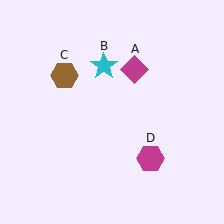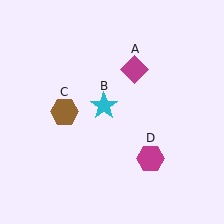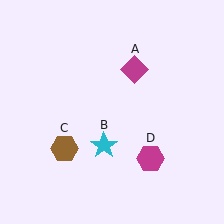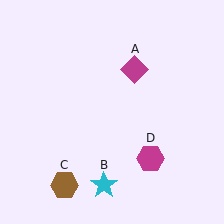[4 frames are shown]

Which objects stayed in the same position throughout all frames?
Magenta diamond (object A) and magenta hexagon (object D) remained stationary.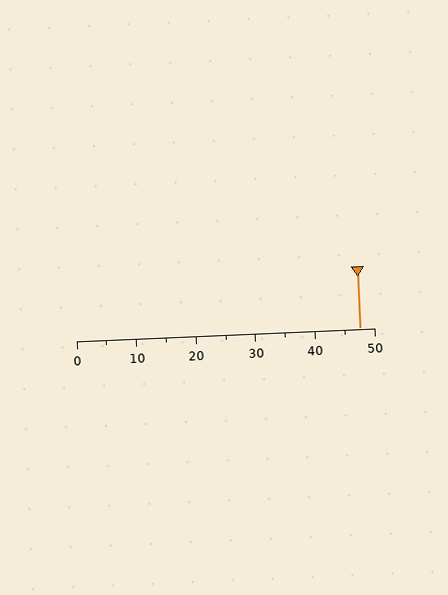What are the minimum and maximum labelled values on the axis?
The axis runs from 0 to 50.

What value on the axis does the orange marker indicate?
The marker indicates approximately 47.5.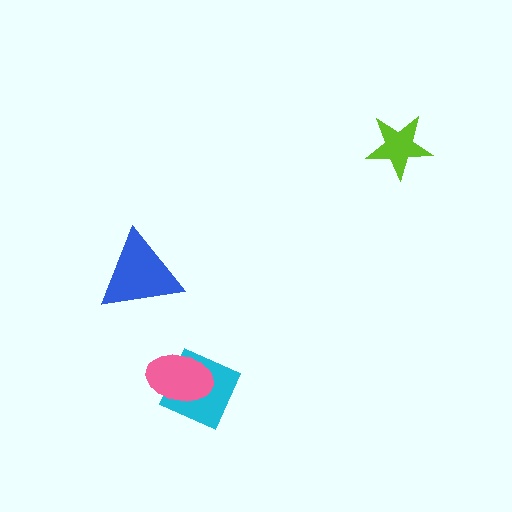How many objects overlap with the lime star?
0 objects overlap with the lime star.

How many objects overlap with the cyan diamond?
1 object overlaps with the cyan diamond.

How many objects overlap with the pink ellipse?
1 object overlaps with the pink ellipse.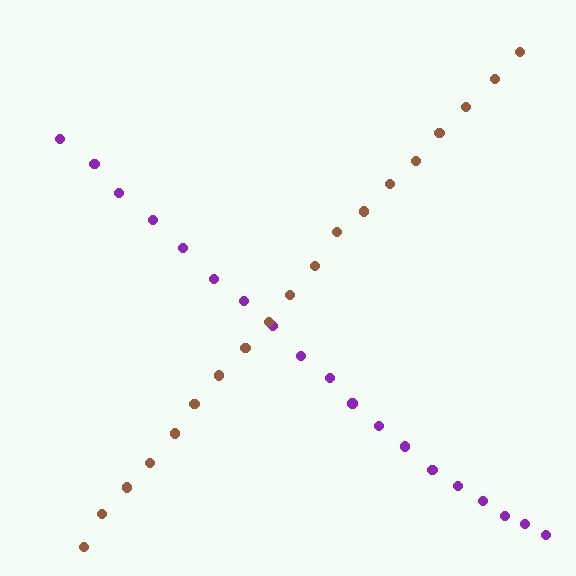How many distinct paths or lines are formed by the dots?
There are 2 distinct paths.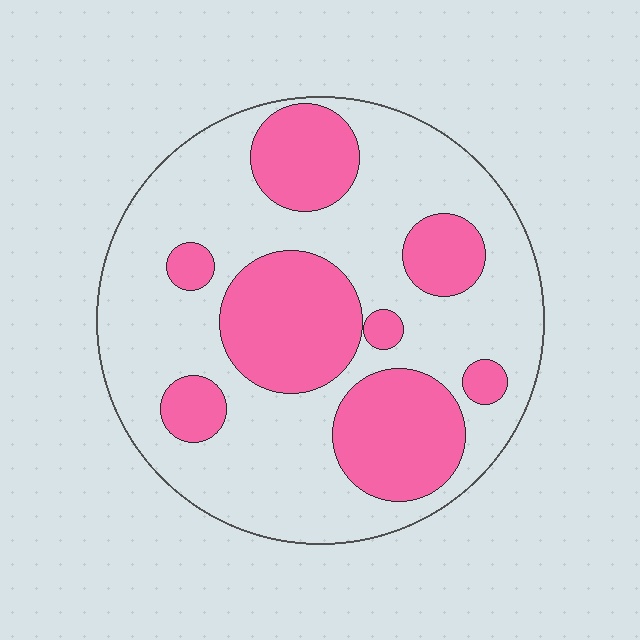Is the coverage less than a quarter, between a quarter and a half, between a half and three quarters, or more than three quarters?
Between a quarter and a half.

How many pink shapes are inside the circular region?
8.